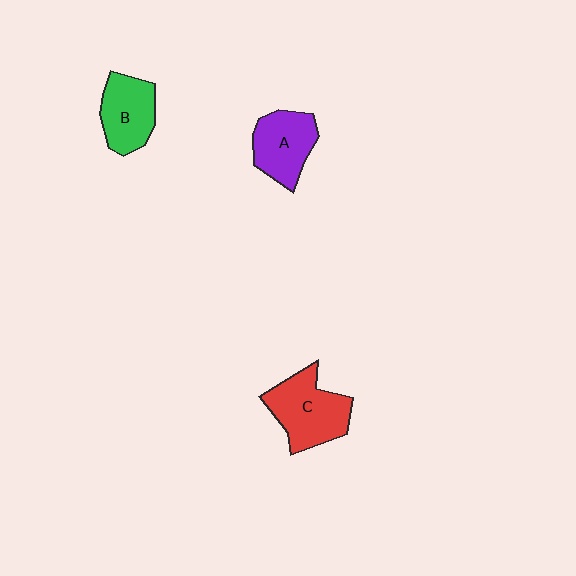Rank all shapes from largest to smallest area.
From largest to smallest: C (red), A (purple), B (green).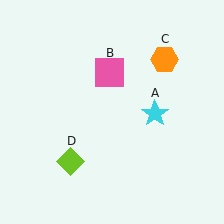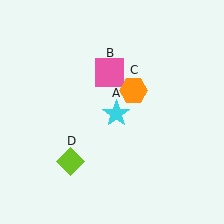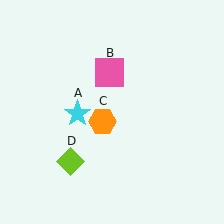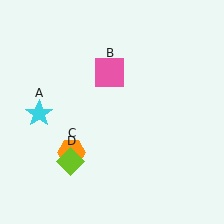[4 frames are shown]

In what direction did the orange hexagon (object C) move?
The orange hexagon (object C) moved down and to the left.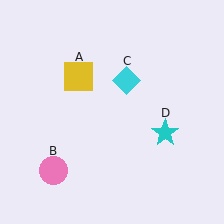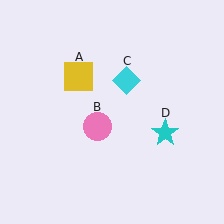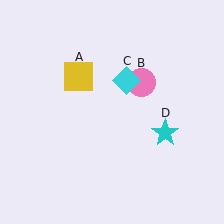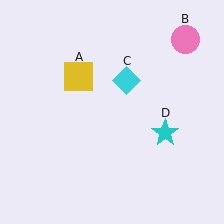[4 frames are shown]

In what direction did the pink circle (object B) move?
The pink circle (object B) moved up and to the right.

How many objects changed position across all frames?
1 object changed position: pink circle (object B).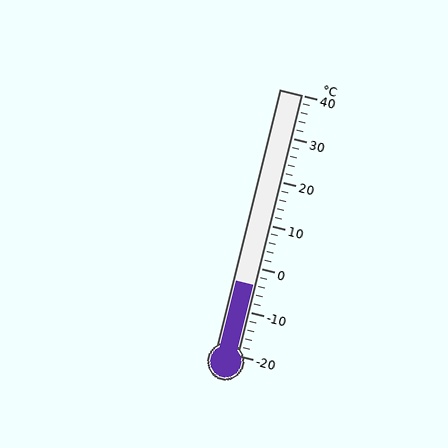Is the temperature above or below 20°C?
The temperature is below 20°C.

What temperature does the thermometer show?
The thermometer shows approximately -4°C.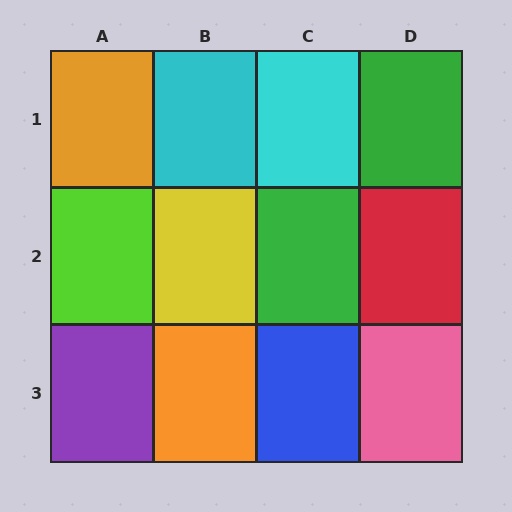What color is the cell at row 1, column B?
Cyan.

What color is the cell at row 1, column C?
Cyan.